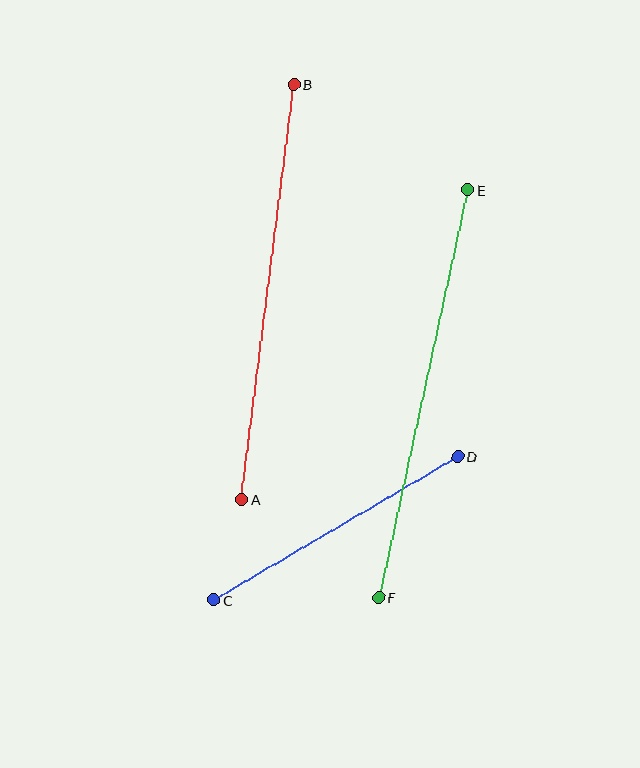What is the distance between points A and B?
The distance is approximately 418 pixels.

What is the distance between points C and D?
The distance is approximately 283 pixels.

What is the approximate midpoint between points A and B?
The midpoint is at approximately (268, 292) pixels.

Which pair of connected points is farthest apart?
Points A and B are farthest apart.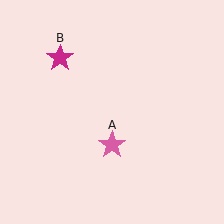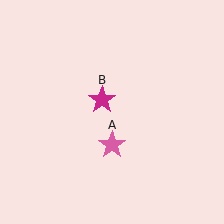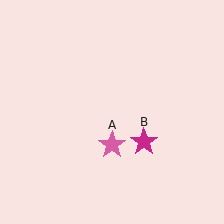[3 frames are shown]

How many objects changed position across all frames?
1 object changed position: magenta star (object B).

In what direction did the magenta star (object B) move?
The magenta star (object B) moved down and to the right.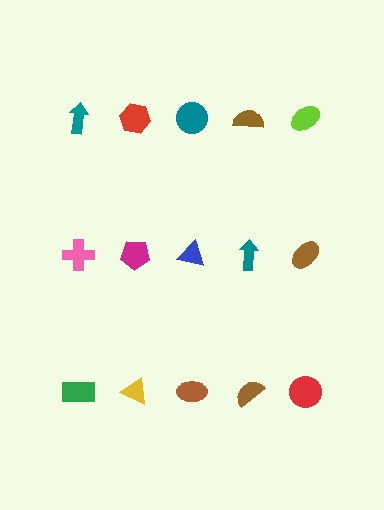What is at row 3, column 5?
A red circle.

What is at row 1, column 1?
A teal arrow.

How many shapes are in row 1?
5 shapes.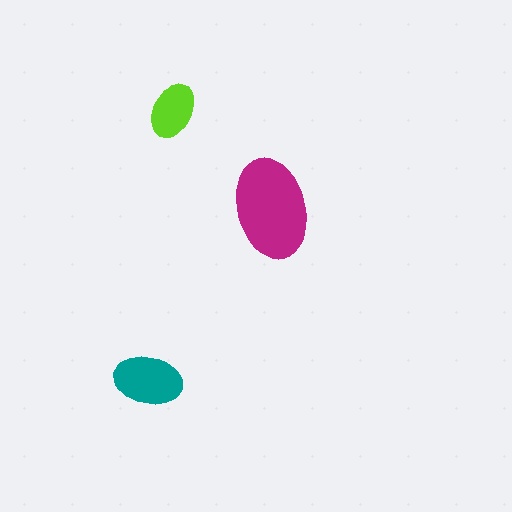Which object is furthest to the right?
The magenta ellipse is rightmost.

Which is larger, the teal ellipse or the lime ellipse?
The teal one.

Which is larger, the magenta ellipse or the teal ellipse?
The magenta one.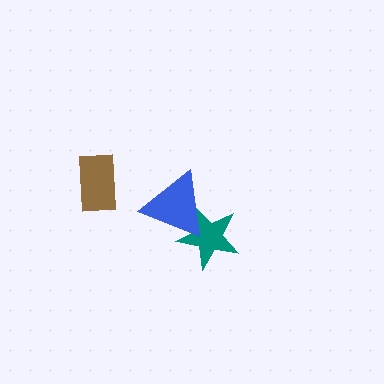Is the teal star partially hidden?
Yes, it is partially covered by another shape.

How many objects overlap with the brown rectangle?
0 objects overlap with the brown rectangle.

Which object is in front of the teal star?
The blue triangle is in front of the teal star.